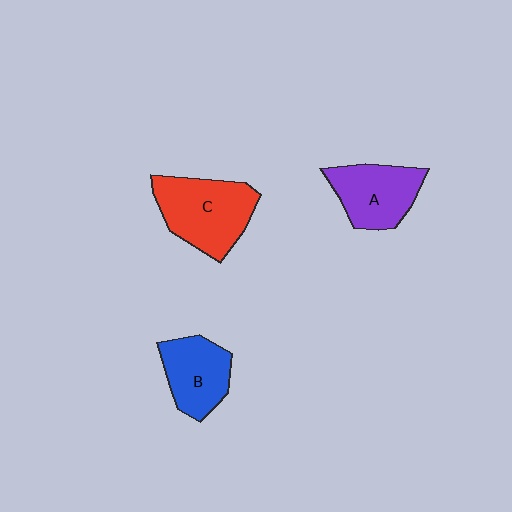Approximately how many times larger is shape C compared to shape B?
Approximately 1.4 times.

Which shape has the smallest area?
Shape B (blue).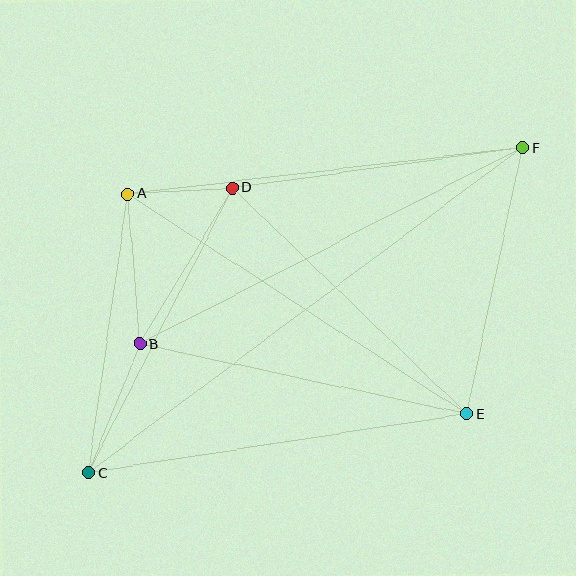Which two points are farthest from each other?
Points C and F are farthest from each other.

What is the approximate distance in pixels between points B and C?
The distance between B and C is approximately 138 pixels.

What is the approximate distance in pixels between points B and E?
The distance between B and E is approximately 335 pixels.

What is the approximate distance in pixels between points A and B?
The distance between A and B is approximately 151 pixels.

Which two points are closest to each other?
Points A and D are closest to each other.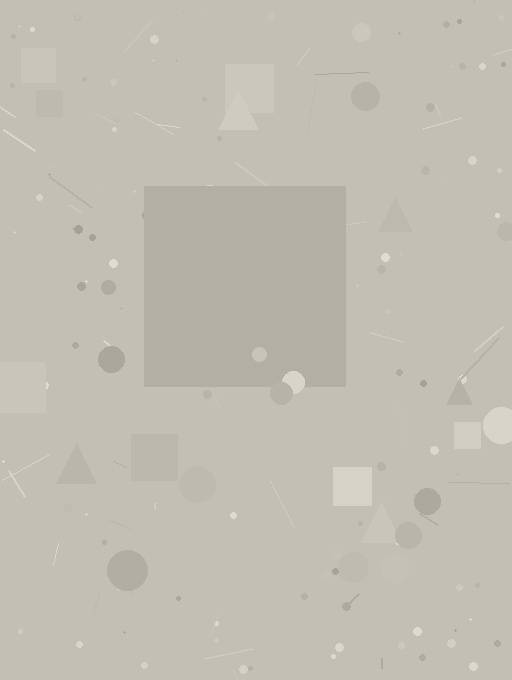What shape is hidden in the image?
A square is hidden in the image.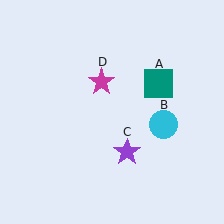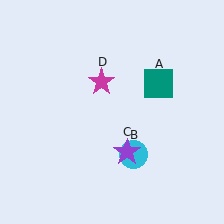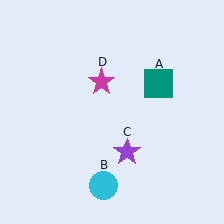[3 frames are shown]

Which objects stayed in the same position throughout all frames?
Teal square (object A) and purple star (object C) and magenta star (object D) remained stationary.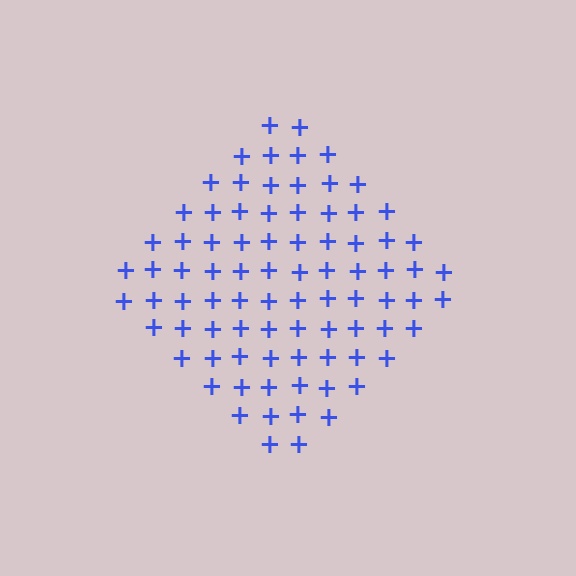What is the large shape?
The large shape is a diamond.